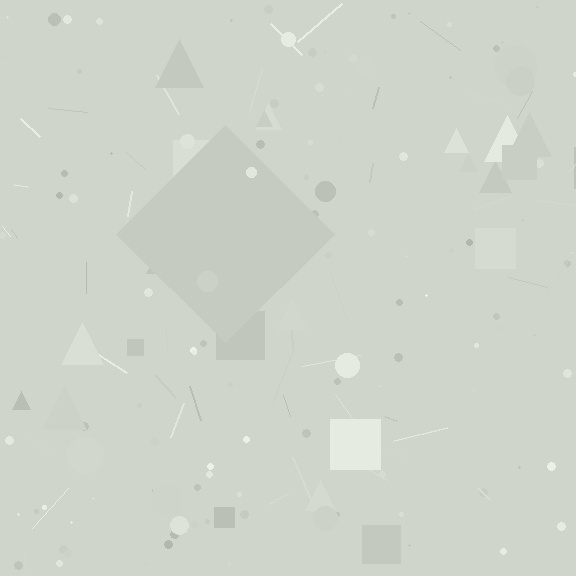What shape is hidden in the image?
A diamond is hidden in the image.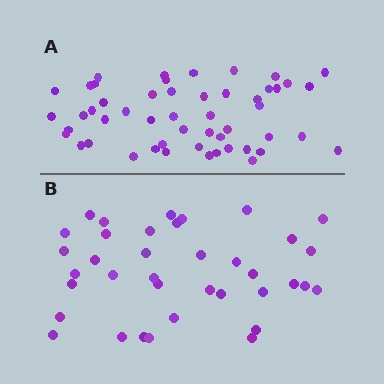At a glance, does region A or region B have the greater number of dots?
Region A (the top region) has more dots.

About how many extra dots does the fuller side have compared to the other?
Region A has approximately 15 more dots than region B.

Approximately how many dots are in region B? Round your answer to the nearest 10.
About 40 dots. (The exact count is 37, which rounds to 40.)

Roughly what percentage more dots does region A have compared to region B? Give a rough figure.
About 40% more.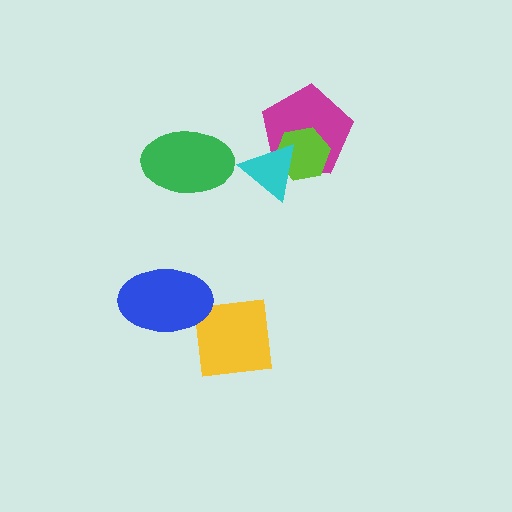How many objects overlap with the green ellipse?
0 objects overlap with the green ellipse.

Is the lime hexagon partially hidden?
Yes, it is partially covered by another shape.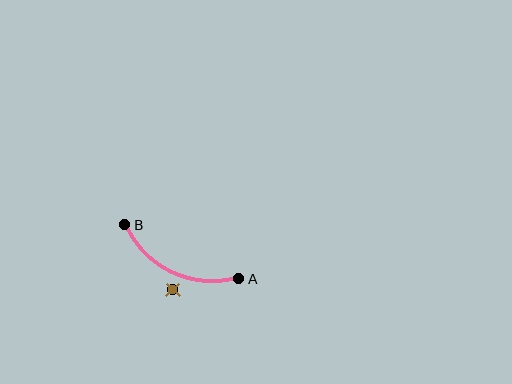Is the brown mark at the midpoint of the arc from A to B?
No — the brown mark does not lie on the arc at all. It sits slightly outside the curve.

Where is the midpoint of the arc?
The arc midpoint is the point on the curve farthest from the straight line joining A and B. It sits below that line.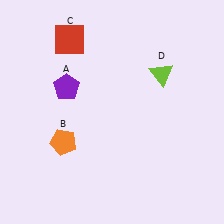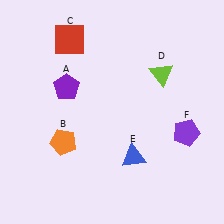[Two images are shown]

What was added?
A blue triangle (E), a purple pentagon (F) were added in Image 2.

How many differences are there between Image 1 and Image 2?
There are 2 differences between the two images.